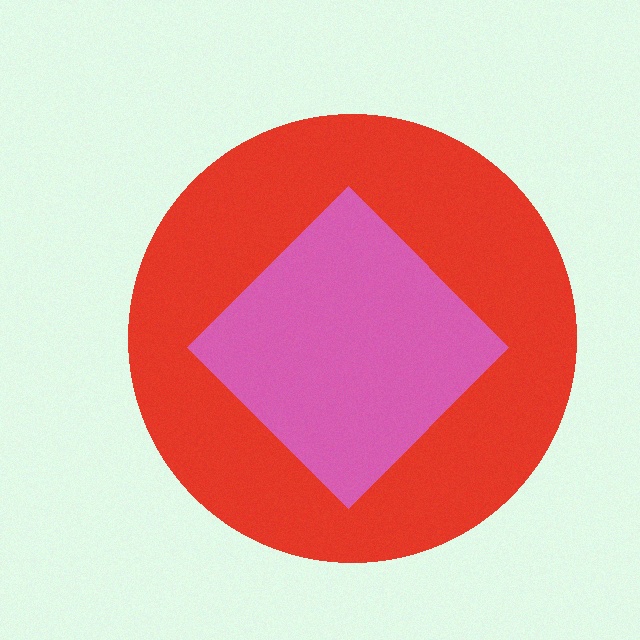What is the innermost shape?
The pink diamond.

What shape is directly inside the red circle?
The pink diamond.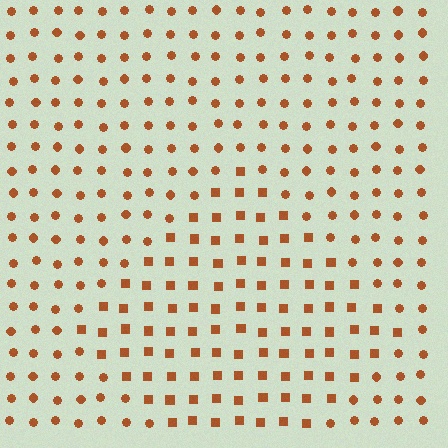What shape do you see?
I see a diamond.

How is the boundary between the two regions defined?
The boundary is defined by a change in element shape: squares inside vs. circles outside. All elements share the same color and spacing.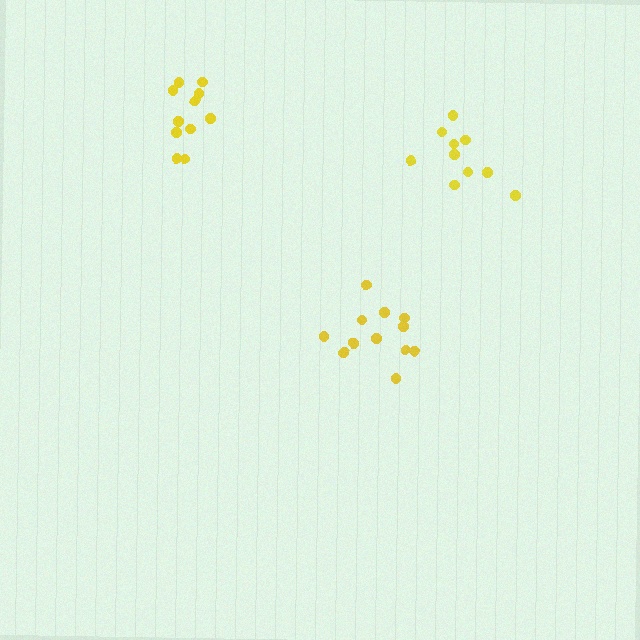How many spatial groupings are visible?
There are 3 spatial groupings.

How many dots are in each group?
Group 1: 10 dots, Group 2: 12 dots, Group 3: 11 dots (33 total).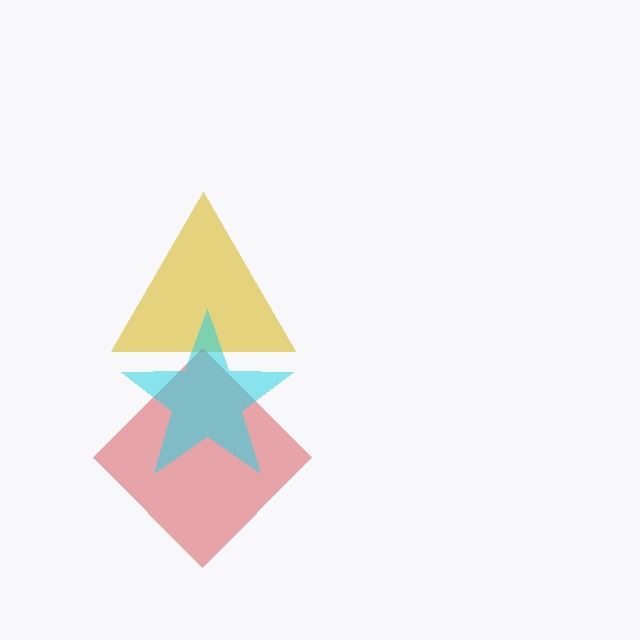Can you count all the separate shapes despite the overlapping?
Yes, there are 3 separate shapes.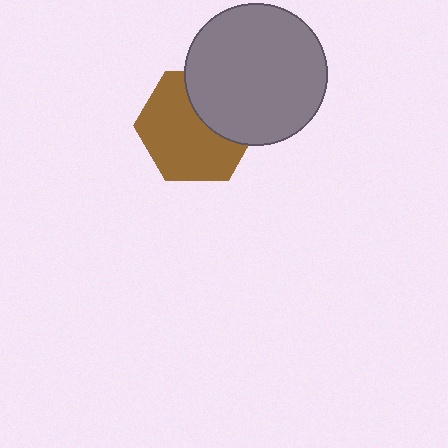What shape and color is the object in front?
The object in front is a gray circle.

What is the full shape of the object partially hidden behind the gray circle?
The partially hidden object is a brown hexagon.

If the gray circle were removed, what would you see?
You would see the complete brown hexagon.